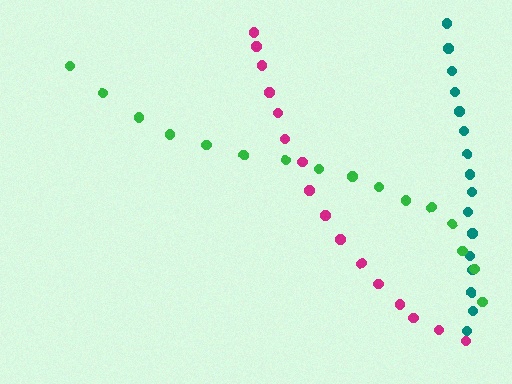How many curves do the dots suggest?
There are 3 distinct paths.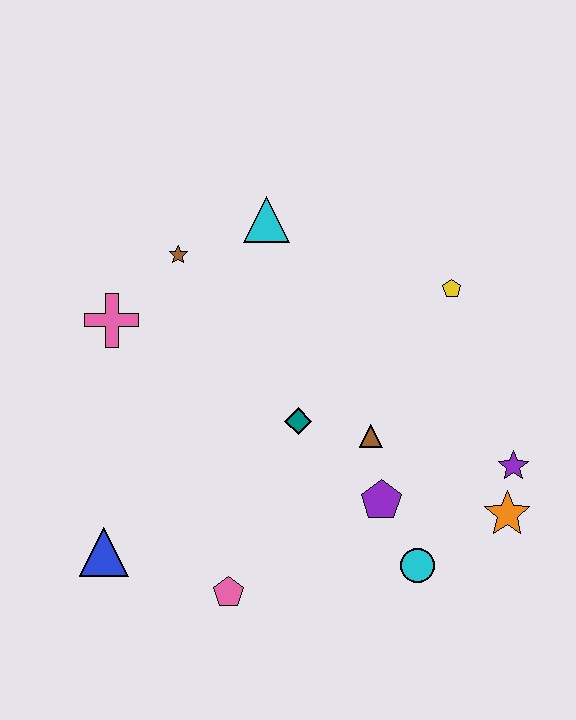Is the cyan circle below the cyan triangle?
Yes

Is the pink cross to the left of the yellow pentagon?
Yes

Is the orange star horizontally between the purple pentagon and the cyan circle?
No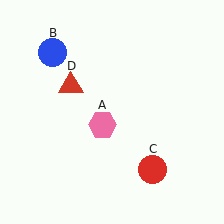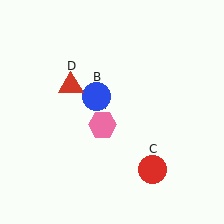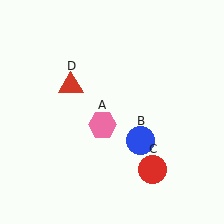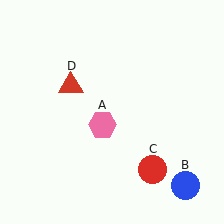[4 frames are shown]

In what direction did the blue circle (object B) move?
The blue circle (object B) moved down and to the right.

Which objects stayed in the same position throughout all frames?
Pink hexagon (object A) and red circle (object C) and red triangle (object D) remained stationary.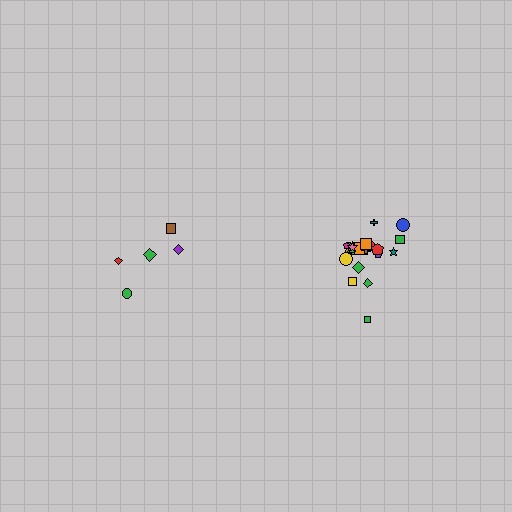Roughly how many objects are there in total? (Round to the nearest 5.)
Roughly 25 objects in total.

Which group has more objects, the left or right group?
The right group.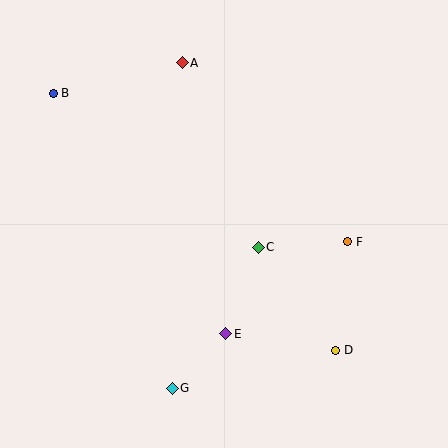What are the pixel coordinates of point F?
Point F is at (348, 242).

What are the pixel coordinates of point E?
Point E is at (226, 334).